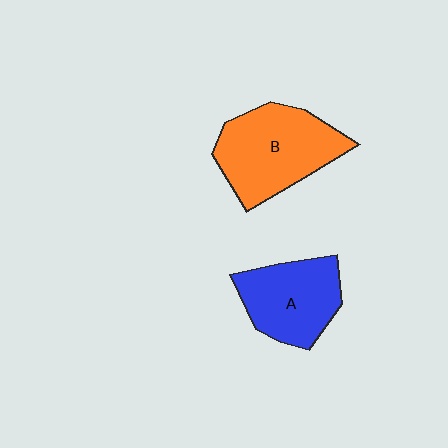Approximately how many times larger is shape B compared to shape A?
Approximately 1.3 times.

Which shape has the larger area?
Shape B (orange).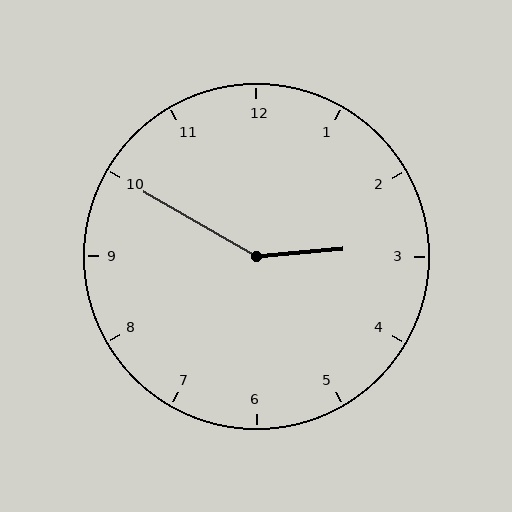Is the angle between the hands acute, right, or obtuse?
It is obtuse.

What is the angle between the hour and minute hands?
Approximately 145 degrees.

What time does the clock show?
2:50.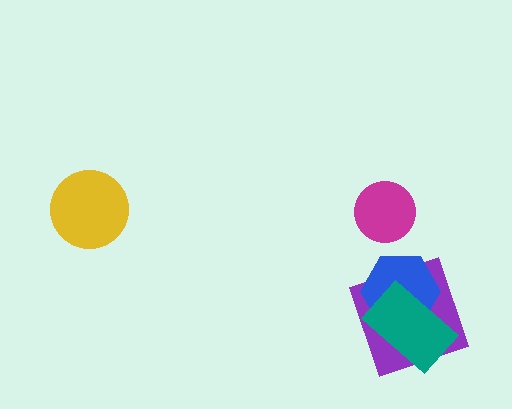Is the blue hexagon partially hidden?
Yes, it is partially covered by another shape.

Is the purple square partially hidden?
Yes, it is partially covered by another shape.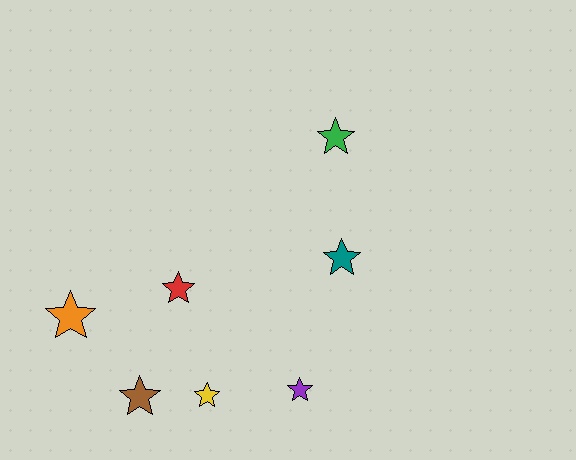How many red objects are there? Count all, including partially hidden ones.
There is 1 red object.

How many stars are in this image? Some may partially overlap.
There are 7 stars.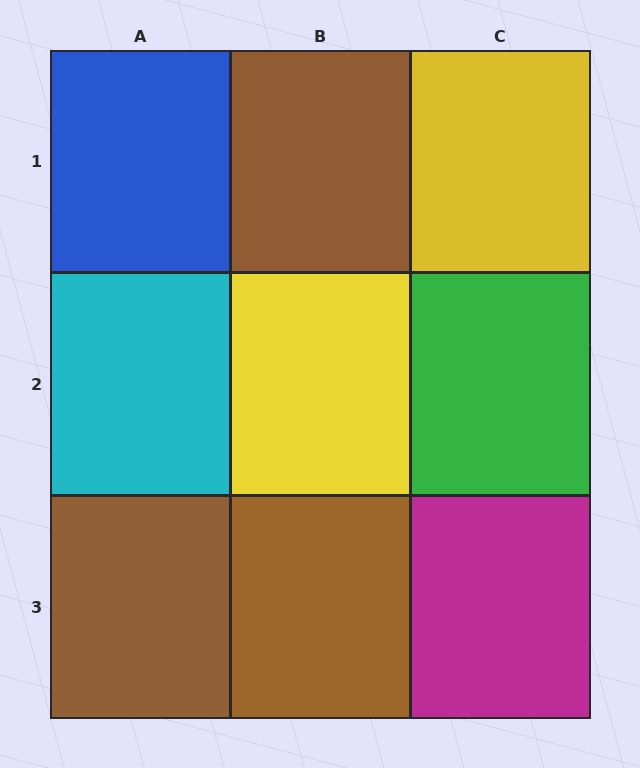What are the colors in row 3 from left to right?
Brown, brown, magenta.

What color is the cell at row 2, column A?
Cyan.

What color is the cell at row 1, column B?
Brown.